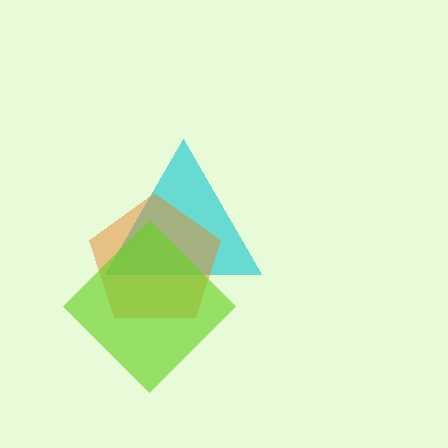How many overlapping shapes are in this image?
There are 3 overlapping shapes in the image.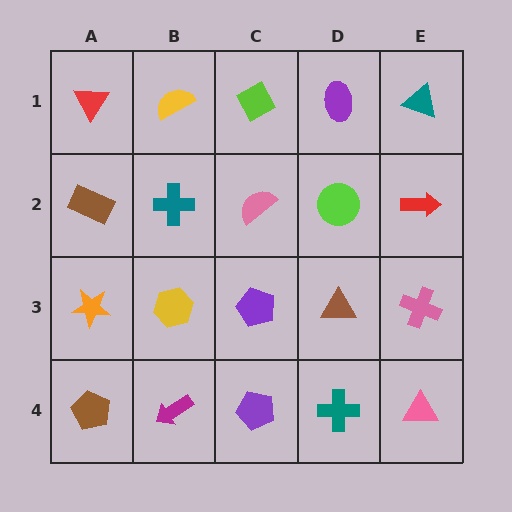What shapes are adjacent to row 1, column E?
A red arrow (row 2, column E), a purple ellipse (row 1, column D).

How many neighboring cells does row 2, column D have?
4.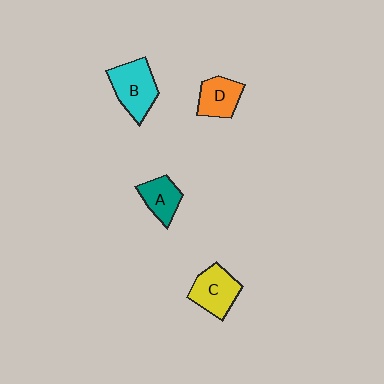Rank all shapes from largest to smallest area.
From largest to smallest: B (cyan), C (yellow), D (orange), A (teal).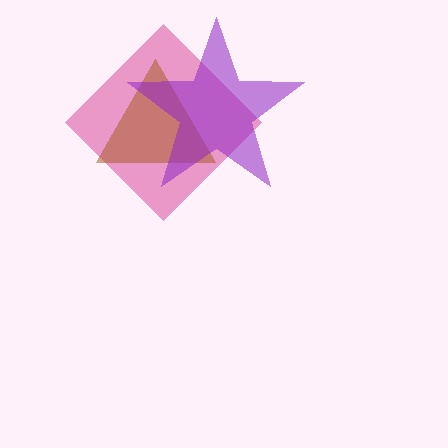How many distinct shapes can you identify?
There are 3 distinct shapes: a magenta diamond, a brown triangle, a purple star.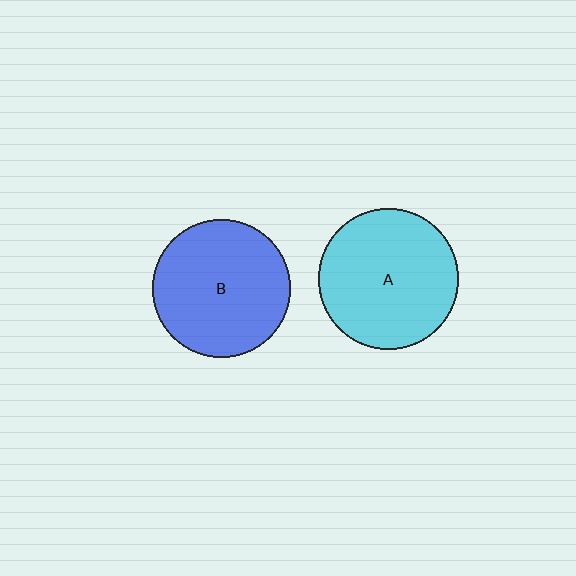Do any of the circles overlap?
No, none of the circles overlap.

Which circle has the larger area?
Circle A (cyan).